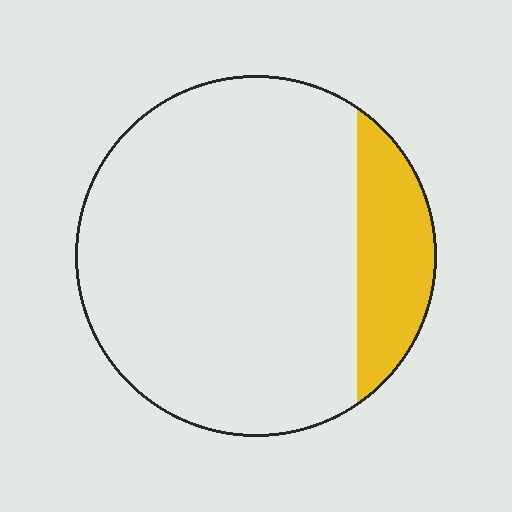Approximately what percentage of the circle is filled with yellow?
Approximately 15%.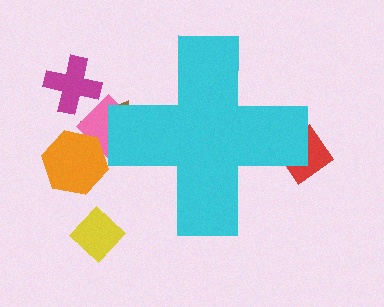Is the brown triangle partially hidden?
Yes, the brown triangle is partially hidden behind the cyan cross.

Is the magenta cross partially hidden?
No, the magenta cross is fully visible.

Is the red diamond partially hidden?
Yes, the red diamond is partially hidden behind the cyan cross.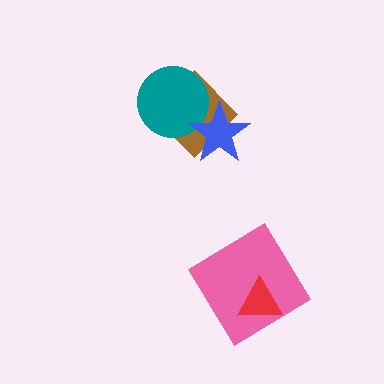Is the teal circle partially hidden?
Yes, it is partially covered by another shape.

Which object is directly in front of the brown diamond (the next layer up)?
The teal circle is directly in front of the brown diamond.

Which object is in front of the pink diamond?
The red triangle is in front of the pink diamond.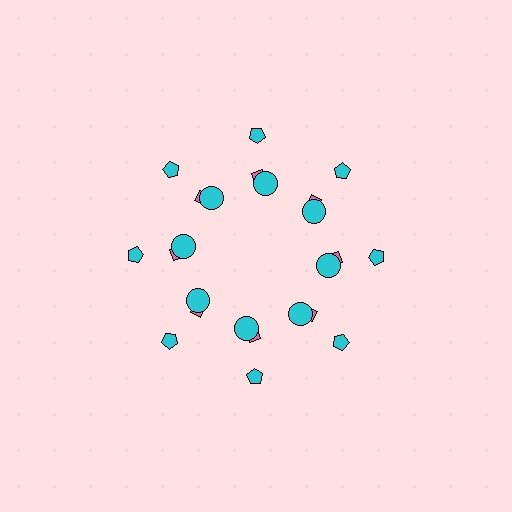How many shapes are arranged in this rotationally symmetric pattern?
There are 24 shapes, arranged in 8 groups of 3.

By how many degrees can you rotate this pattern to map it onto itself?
The pattern maps onto itself every 45 degrees of rotation.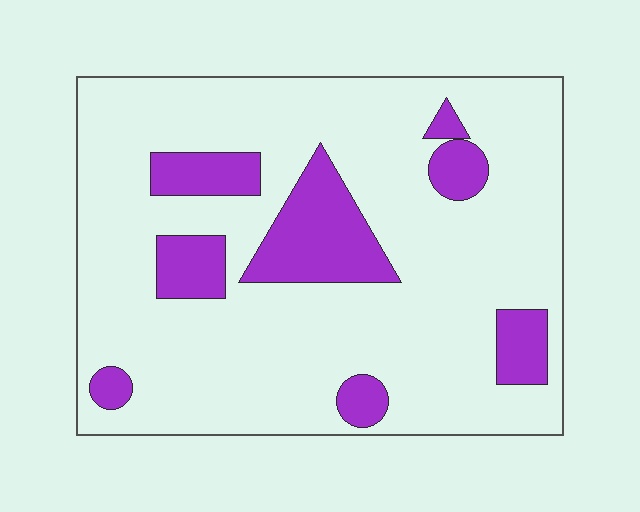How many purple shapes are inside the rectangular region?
8.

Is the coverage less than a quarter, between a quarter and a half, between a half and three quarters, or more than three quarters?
Less than a quarter.